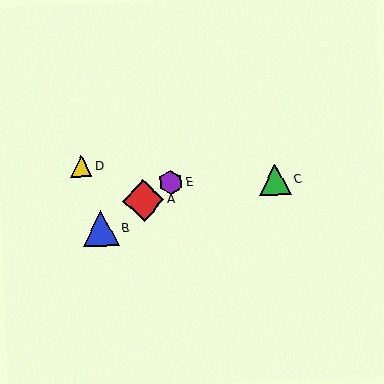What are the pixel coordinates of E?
Object E is at (171, 182).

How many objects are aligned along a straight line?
3 objects (A, B, E) are aligned along a straight line.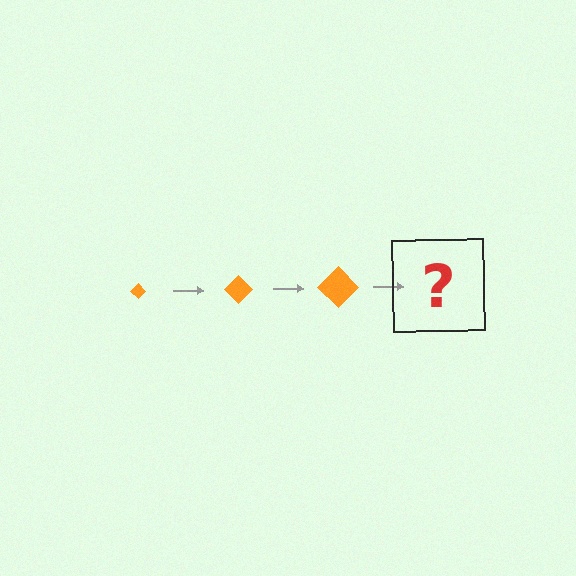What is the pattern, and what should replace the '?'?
The pattern is that the diamond gets progressively larger each step. The '?' should be an orange diamond, larger than the previous one.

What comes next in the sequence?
The next element should be an orange diamond, larger than the previous one.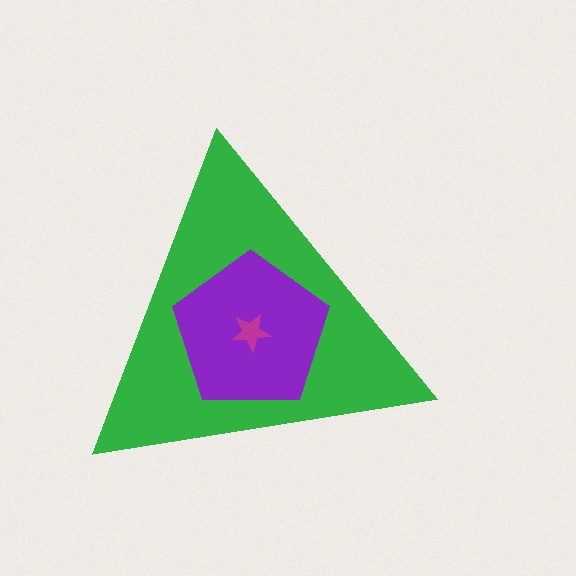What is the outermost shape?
The green triangle.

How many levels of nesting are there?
3.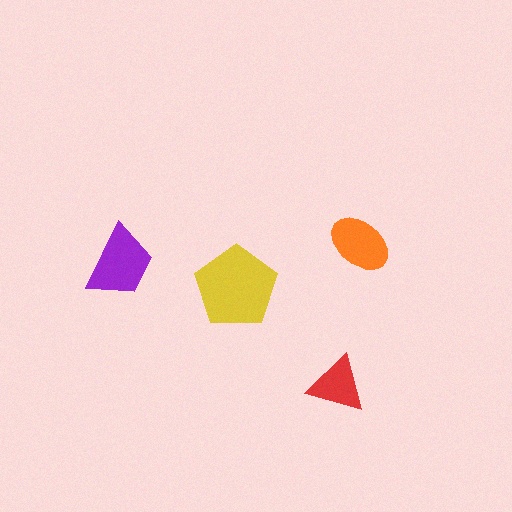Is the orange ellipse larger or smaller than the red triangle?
Larger.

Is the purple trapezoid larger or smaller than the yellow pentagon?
Smaller.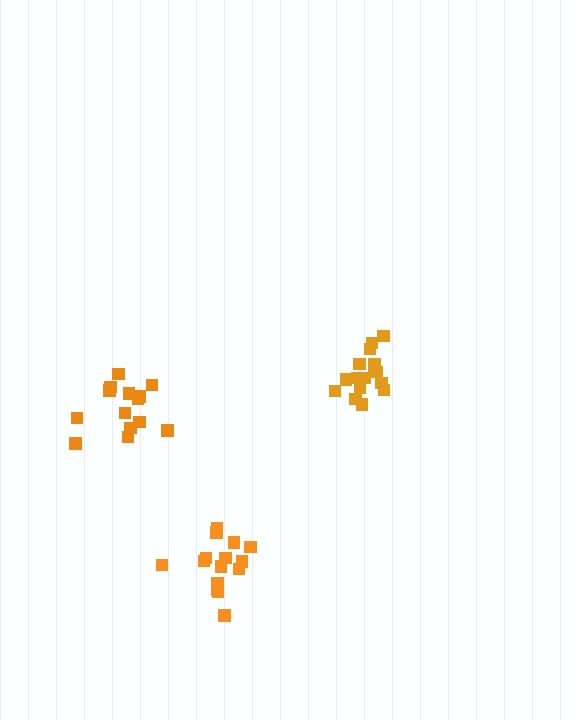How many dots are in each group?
Group 1: 14 dots, Group 2: 15 dots, Group 3: 16 dots (45 total).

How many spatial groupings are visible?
There are 3 spatial groupings.